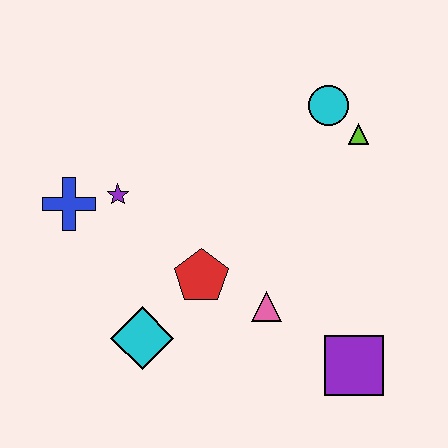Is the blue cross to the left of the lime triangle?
Yes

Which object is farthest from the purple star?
The purple square is farthest from the purple star.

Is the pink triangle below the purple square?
No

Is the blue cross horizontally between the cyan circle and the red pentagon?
No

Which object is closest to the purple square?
The pink triangle is closest to the purple square.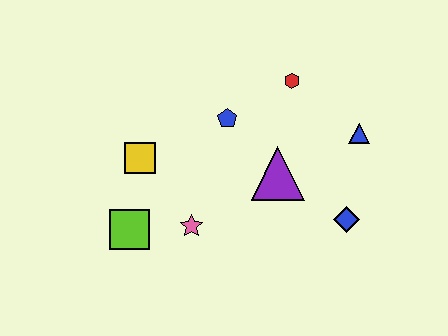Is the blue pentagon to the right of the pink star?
Yes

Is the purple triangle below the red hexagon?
Yes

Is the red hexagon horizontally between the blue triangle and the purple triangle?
Yes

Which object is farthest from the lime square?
The blue triangle is farthest from the lime square.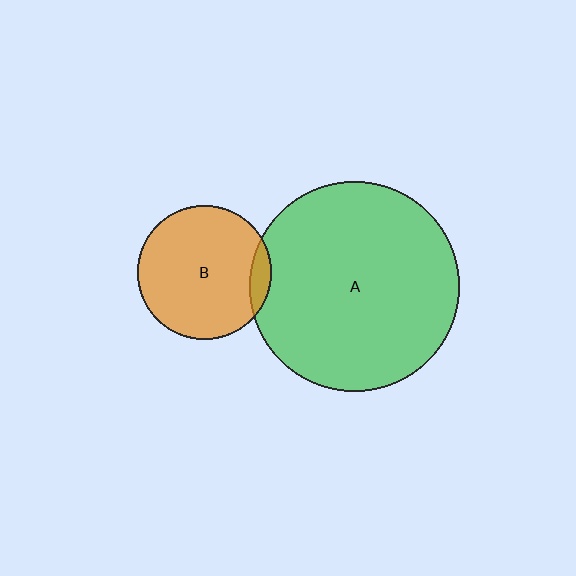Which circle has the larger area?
Circle A (green).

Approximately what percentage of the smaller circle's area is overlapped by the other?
Approximately 10%.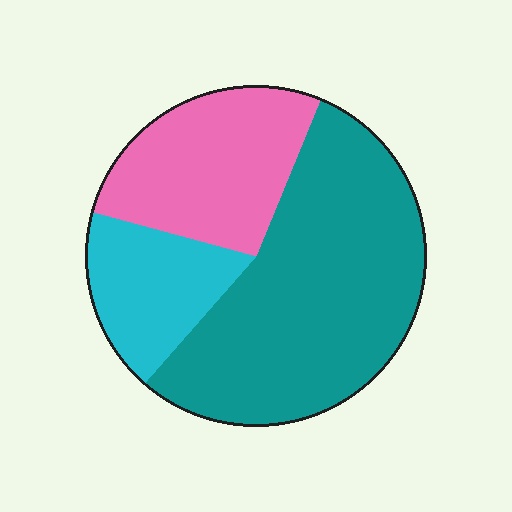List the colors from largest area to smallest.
From largest to smallest: teal, pink, cyan.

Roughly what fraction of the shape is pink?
Pink takes up about one quarter (1/4) of the shape.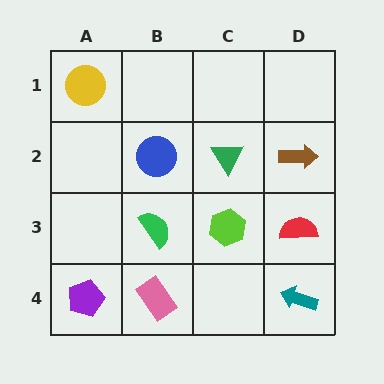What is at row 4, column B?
A pink rectangle.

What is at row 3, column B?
A green semicircle.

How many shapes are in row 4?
3 shapes.